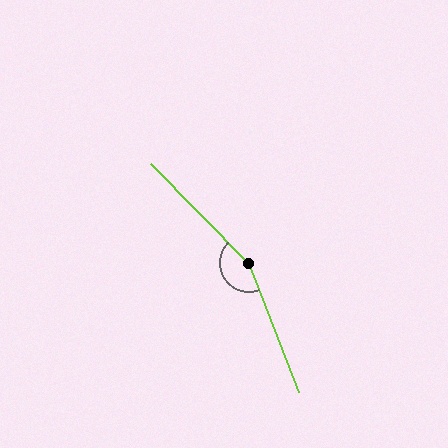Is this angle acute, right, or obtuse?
It is obtuse.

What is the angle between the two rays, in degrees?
Approximately 156 degrees.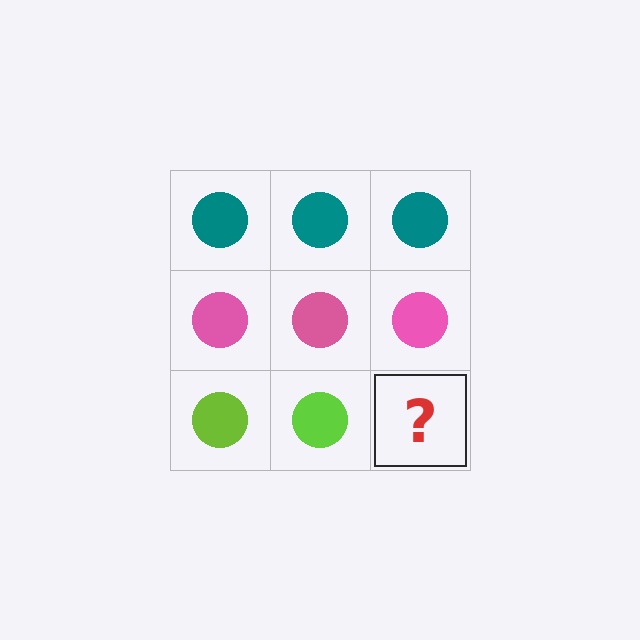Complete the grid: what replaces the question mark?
The question mark should be replaced with a lime circle.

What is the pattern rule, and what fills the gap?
The rule is that each row has a consistent color. The gap should be filled with a lime circle.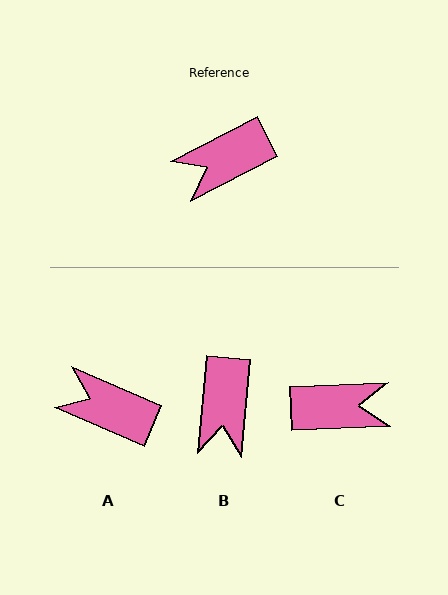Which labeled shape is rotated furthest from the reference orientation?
C, about 155 degrees away.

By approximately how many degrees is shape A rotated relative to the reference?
Approximately 51 degrees clockwise.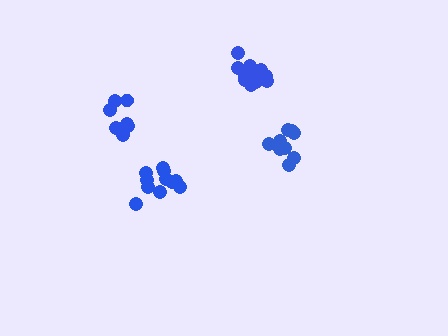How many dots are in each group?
Group 1: 10 dots, Group 2: 7 dots, Group 3: 13 dots, Group 4: 11 dots (41 total).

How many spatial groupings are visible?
There are 4 spatial groupings.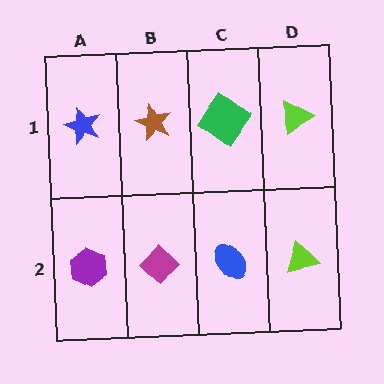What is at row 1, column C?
A green diamond.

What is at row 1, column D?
A lime triangle.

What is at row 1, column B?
A brown star.